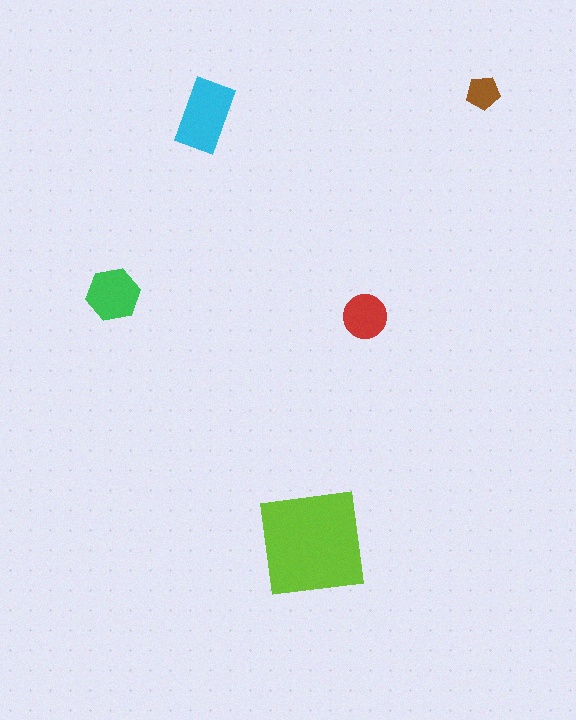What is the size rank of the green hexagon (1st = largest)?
3rd.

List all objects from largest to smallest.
The lime square, the cyan rectangle, the green hexagon, the red circle, the brown pentagon.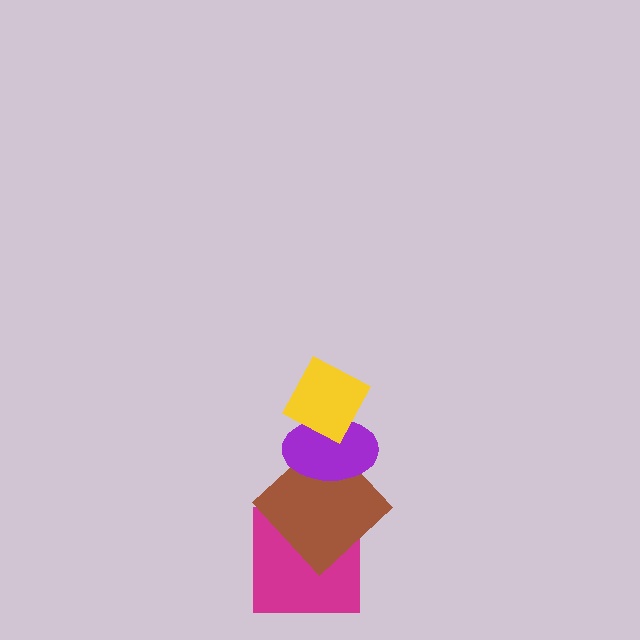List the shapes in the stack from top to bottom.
From top to bottom: the yellow diamond, the purple ellipse, the brown diamond, the magenta square.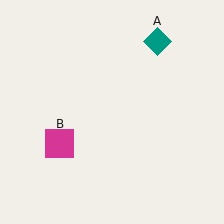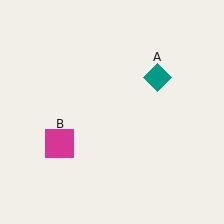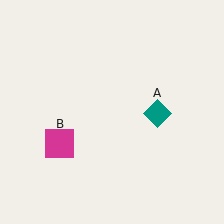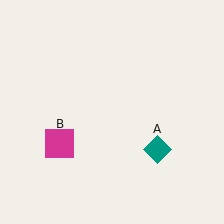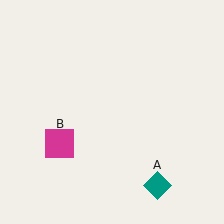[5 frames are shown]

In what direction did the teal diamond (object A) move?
The teal diamond (object A) moved down.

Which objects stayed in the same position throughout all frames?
Magenta square (object B) remained stationary.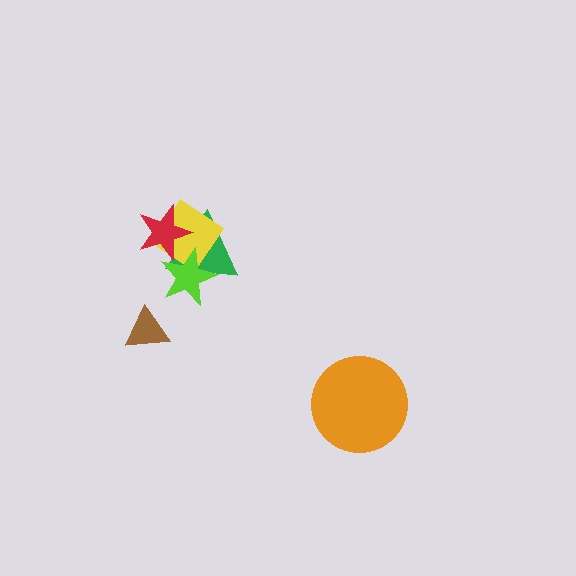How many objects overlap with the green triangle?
3 objects overlap with the green triangle.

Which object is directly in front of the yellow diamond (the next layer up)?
The red star is directly in front of the yellow diamond.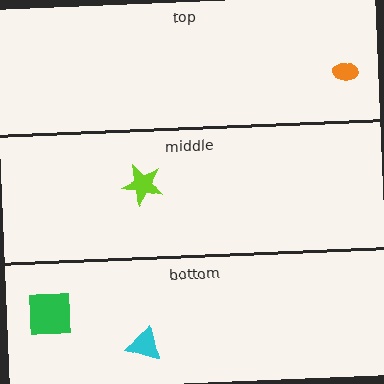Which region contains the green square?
The bottom region.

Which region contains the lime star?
The middle region.